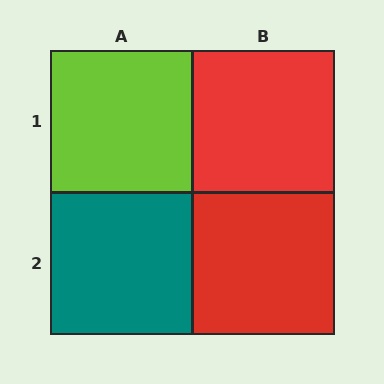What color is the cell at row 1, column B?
Red.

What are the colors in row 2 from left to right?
Teal, red.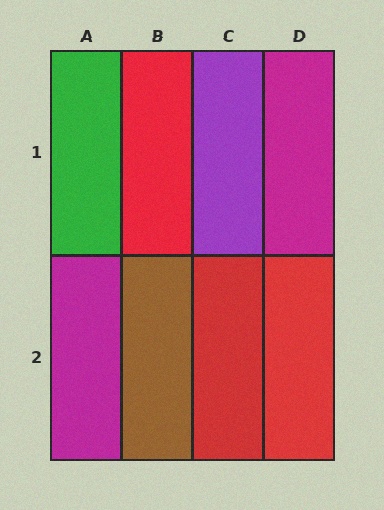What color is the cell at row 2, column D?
Red.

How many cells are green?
1 cell is green.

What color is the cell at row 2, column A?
Magenta.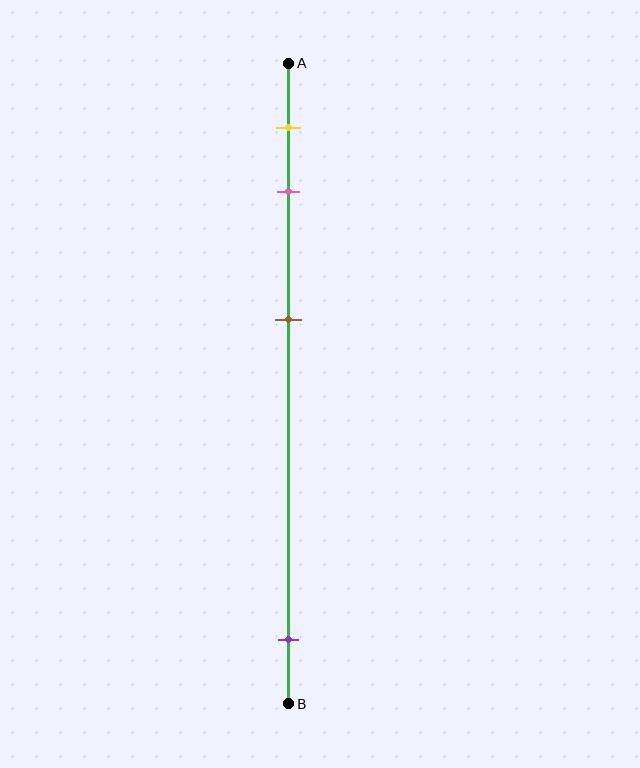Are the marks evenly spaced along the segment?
No, the marks are not evenly spaced.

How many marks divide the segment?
There are 4 marks dividing the segment.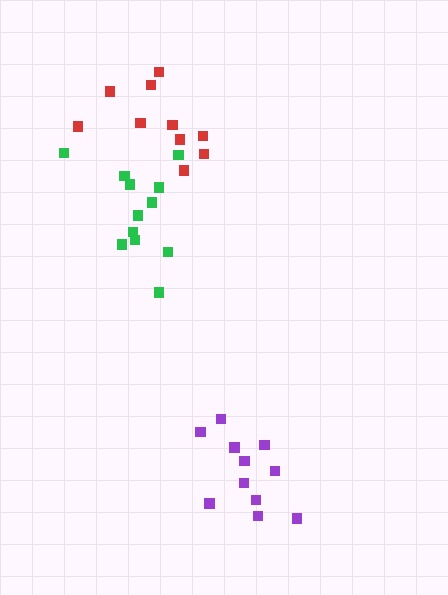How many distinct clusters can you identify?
There are 3 distinct clusters.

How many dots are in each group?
Group 1: 12 dots, Group 2: 11 dots, Group 3: 10 dots (33 total).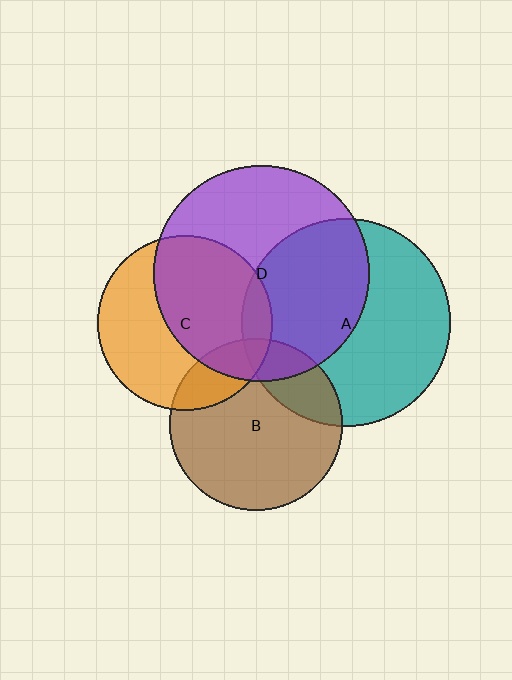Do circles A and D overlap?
Yes.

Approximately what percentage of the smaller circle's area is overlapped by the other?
Approximately 45%.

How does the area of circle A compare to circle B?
Approximately 1.5 times.